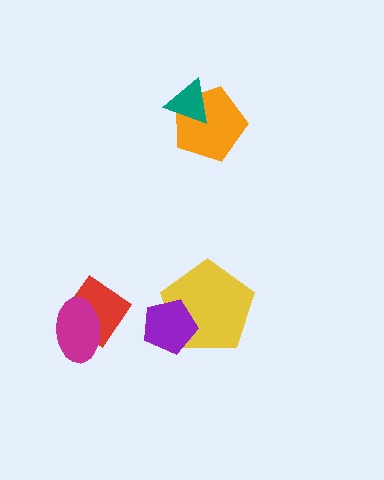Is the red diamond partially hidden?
Yes, it is partially covered by another shape.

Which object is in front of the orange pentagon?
The teal triangle is in front of the orange pentagon.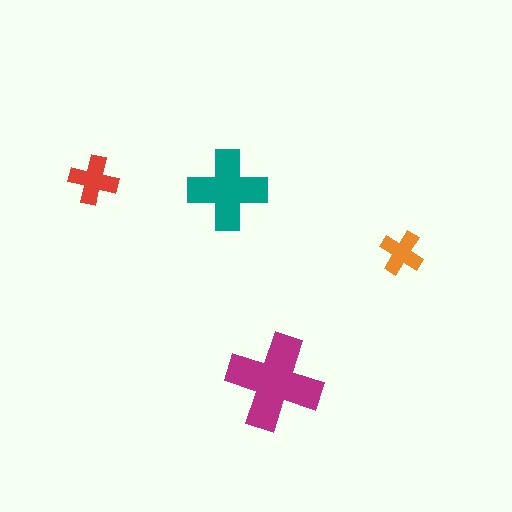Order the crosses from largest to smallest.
the magenta one, the teal one, the red one, the orange one.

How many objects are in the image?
There are 4 objects in the image.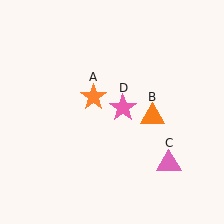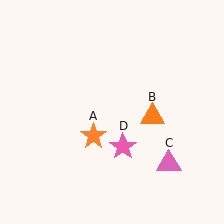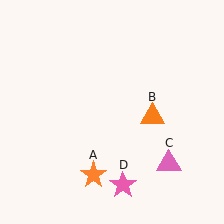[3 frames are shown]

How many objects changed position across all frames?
2 objects changed position: orange star (object A), pink star (object D).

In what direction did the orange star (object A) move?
The orange star (object A) moved down.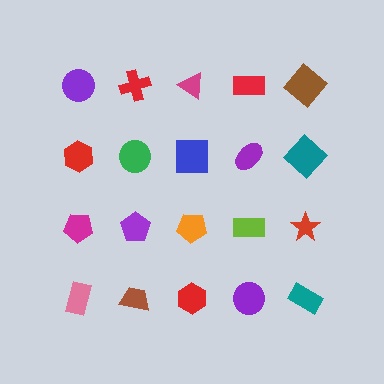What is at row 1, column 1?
A purple circle.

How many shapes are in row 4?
5 shapes.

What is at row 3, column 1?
A magenta pentagon.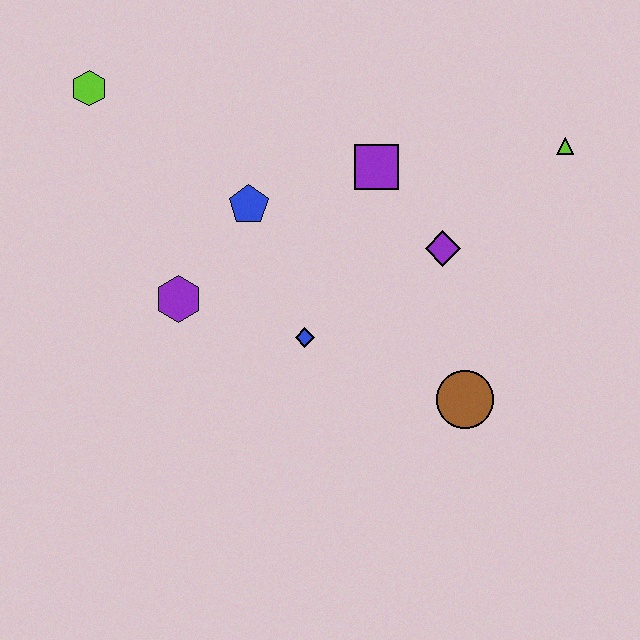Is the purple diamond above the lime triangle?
No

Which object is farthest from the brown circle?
The lime hexagon is farthest from the brown circle.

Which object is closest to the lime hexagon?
The blue pentagon is closest to the lime hexagon.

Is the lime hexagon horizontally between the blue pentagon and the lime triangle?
No